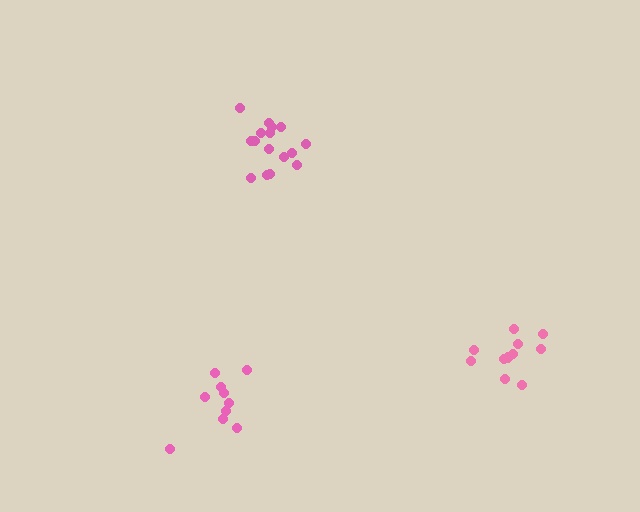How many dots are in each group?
Group 1: 16 dots, Group 2: 11 dots, Group 3: 10 dots (37 total).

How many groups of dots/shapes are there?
There are 3 groups.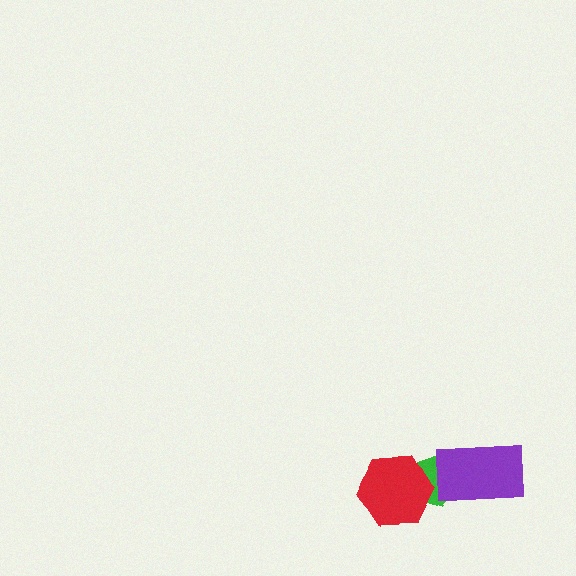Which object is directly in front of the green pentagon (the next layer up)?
The purple rectangle is directly in front of the green pentagon.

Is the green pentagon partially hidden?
Yes, it is partially covered by another shape.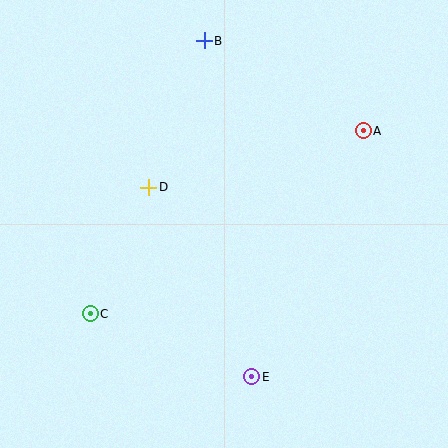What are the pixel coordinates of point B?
Point B is at (204, 41).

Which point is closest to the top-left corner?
Point B is closest to the top-left corner.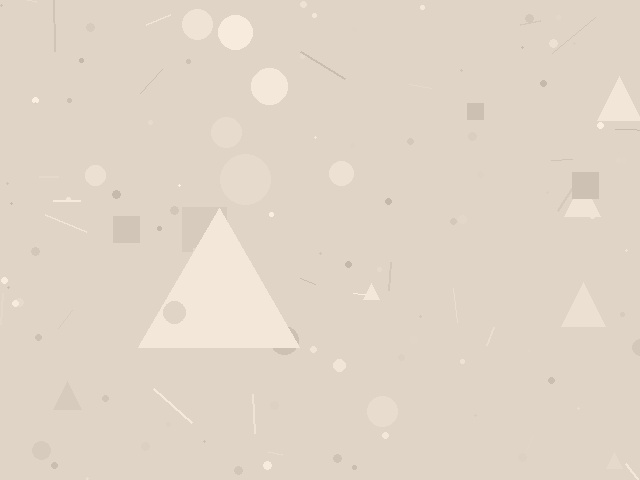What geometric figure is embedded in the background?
A triangle is embedded in the background.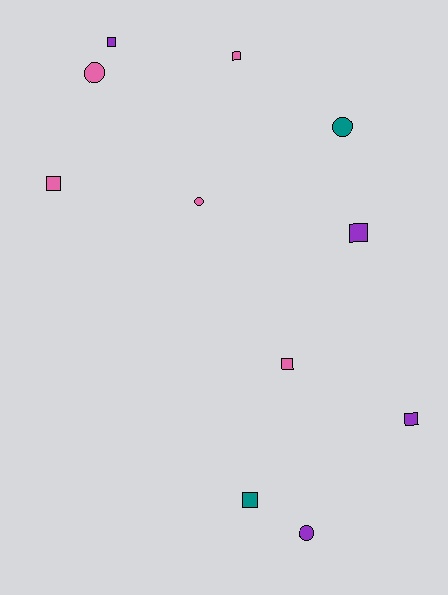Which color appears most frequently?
Pink, with 5 objects.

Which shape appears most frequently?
Square, with 7 objects.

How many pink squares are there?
There are 3 pink squares.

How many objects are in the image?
There are 11 objects.